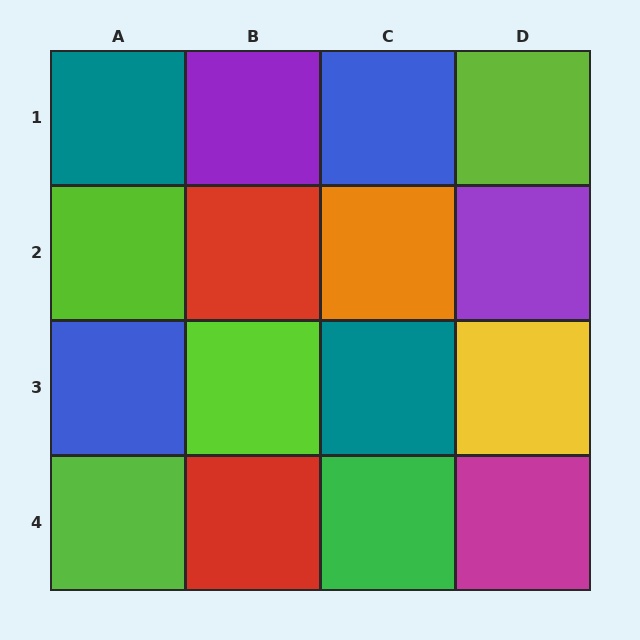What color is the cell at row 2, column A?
Lime.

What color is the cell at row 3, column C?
Teal.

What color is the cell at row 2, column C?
Orange.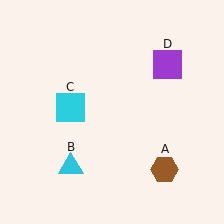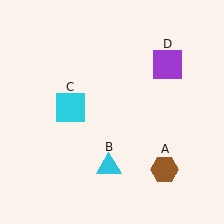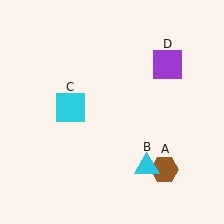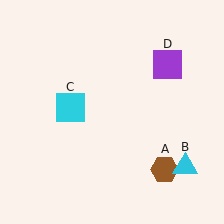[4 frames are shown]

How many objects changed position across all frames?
1 object changed position: cyan triangle (object B).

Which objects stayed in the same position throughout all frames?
Brown hexagon (object A) and cyan square (object C) and purple square (object D) remained stationary.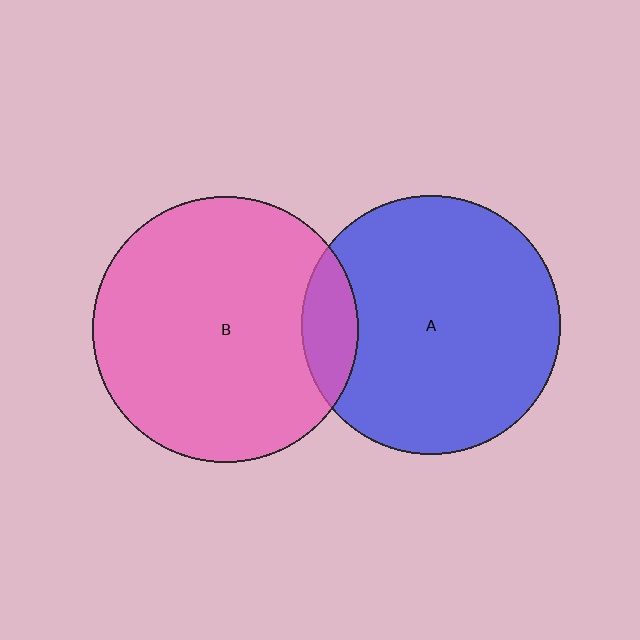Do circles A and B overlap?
Yes.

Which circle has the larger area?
Circle B (pink).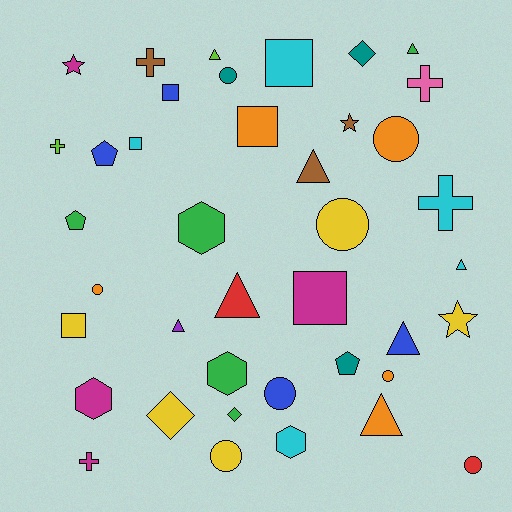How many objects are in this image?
There are 40 objects.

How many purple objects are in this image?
There is 1 purple object.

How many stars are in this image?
There are 3 stars.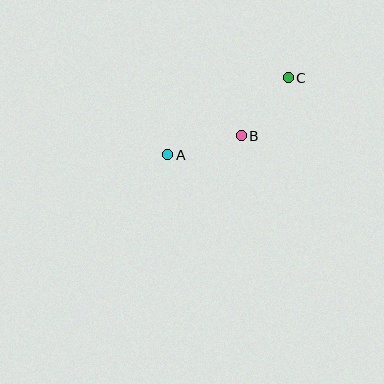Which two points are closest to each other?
Points B and C are closest to each other.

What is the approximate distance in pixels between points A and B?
The distance between A and B is approximately 76 pixels.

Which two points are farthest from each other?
Points A and C are farthest from each other.